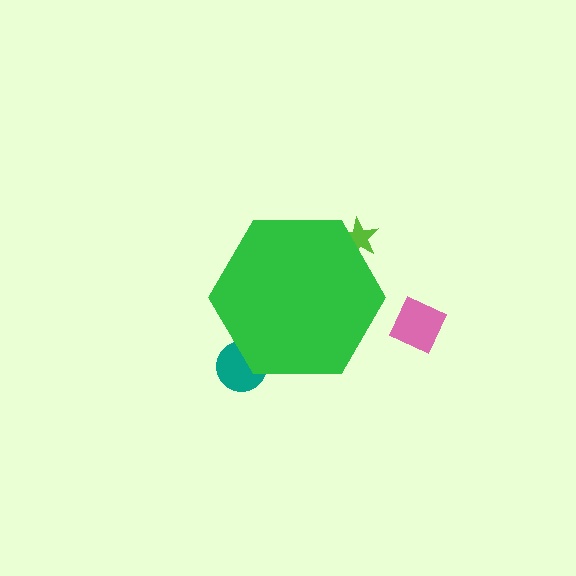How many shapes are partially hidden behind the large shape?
2 shapes are partially hidden.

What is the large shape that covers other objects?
A green hexagon.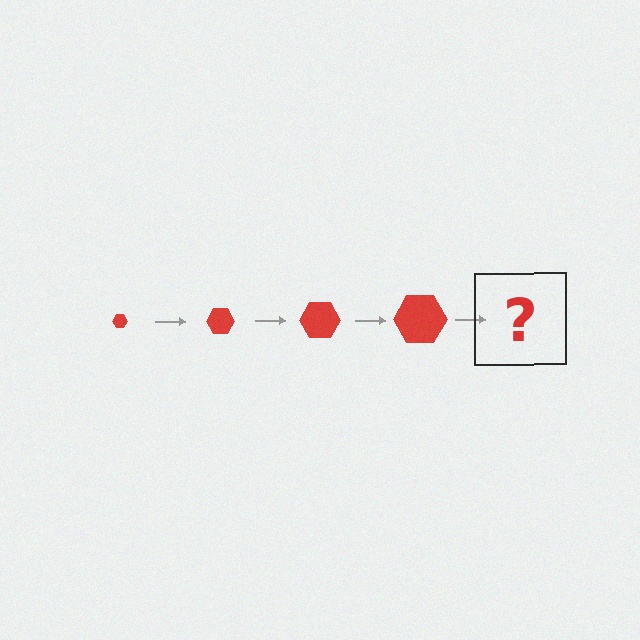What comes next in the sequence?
The next element should be a red hexagon, larger than the previous one.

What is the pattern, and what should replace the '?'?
The pattern is that the hexagon gets progressively larger each step. The '?' should be a red hexagon, larger than the previous one.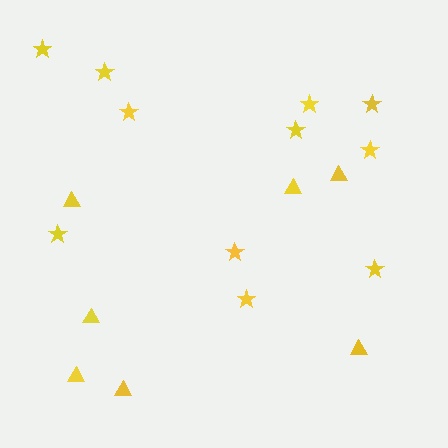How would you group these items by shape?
There are 2 groups: one group of stars (11) and one group of triangles (7).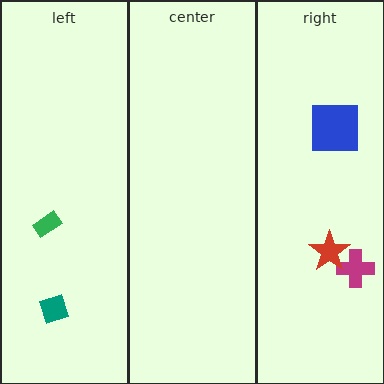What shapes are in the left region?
The green rectangle, the teal diamond.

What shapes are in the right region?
The magenta cross, the blue square, the red star.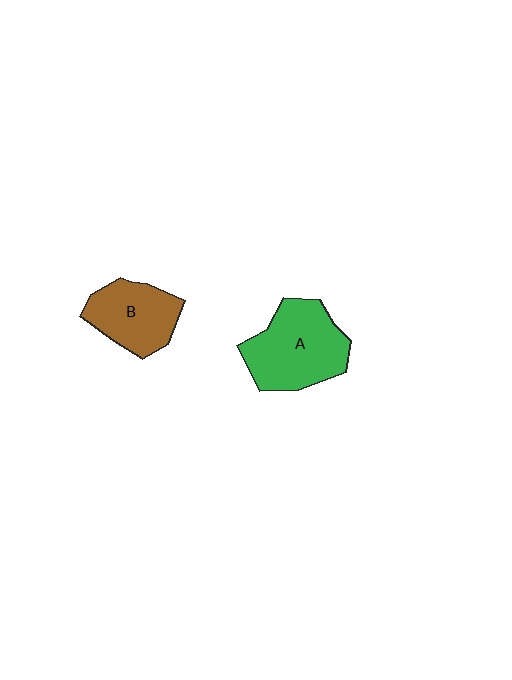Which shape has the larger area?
Shape A (green).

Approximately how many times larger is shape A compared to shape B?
Approximately 1.4 times.